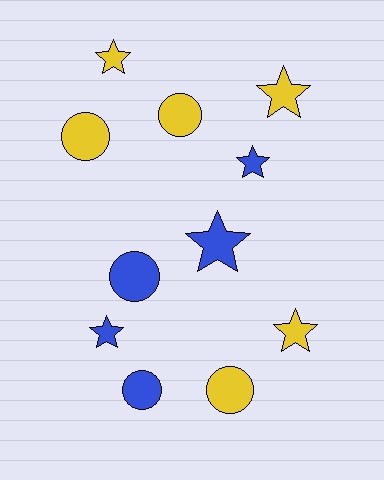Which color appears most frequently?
Yellow, with 6 objects.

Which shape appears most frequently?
Star, with 6 objects.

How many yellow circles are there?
There are 3 yellow circles.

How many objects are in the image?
There are 11 objects.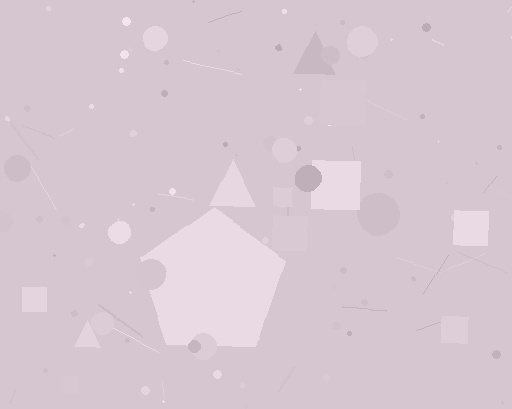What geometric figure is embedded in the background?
A pentagon is embedded in the background.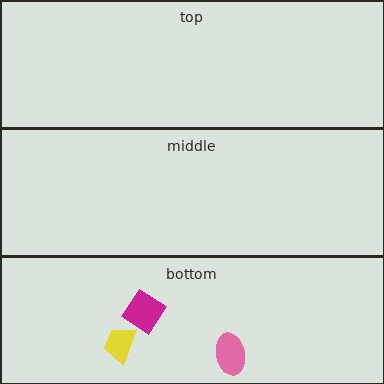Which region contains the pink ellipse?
The bottom region.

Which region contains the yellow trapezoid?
The bottom region.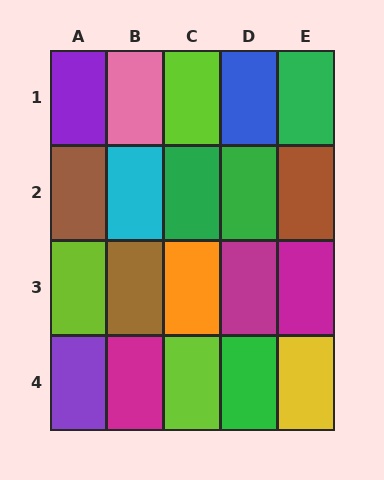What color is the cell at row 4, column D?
Green.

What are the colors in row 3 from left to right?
Lime, brown, orange, magenta, magenta.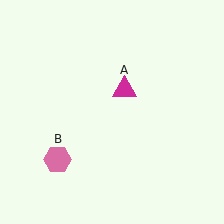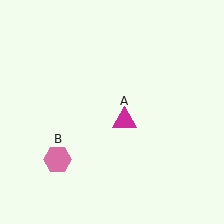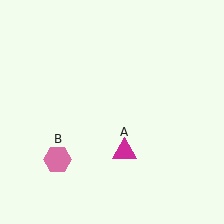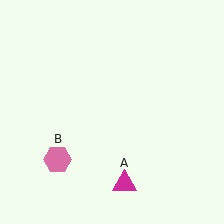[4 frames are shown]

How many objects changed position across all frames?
1 object changed position: magenta triangle (object A).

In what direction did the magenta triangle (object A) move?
The magenta triangle (object A) moved down.